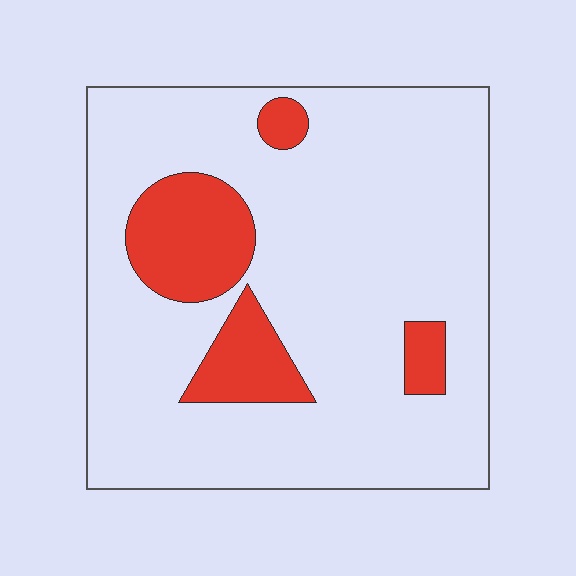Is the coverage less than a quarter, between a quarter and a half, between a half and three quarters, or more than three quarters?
Less than a quarter.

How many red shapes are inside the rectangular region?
4.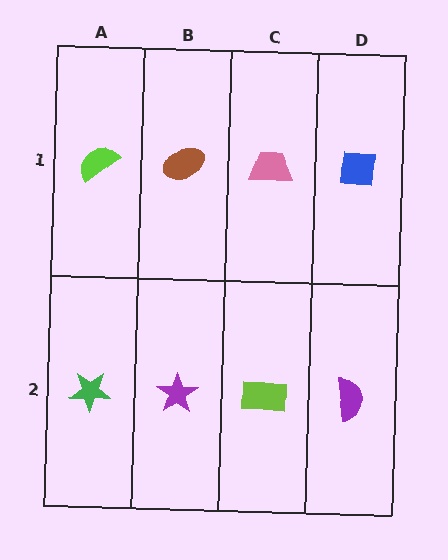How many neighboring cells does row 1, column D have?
2.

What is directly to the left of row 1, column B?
A lime semicircle.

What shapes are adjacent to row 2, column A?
A lime semicircle (row 1, column A), a purple star (row 2, column B).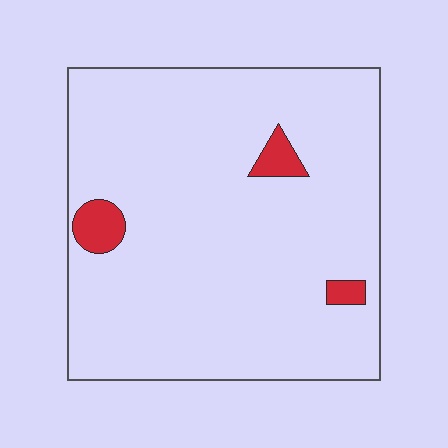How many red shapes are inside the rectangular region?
3.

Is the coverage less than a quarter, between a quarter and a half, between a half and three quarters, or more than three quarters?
Less than a quarter.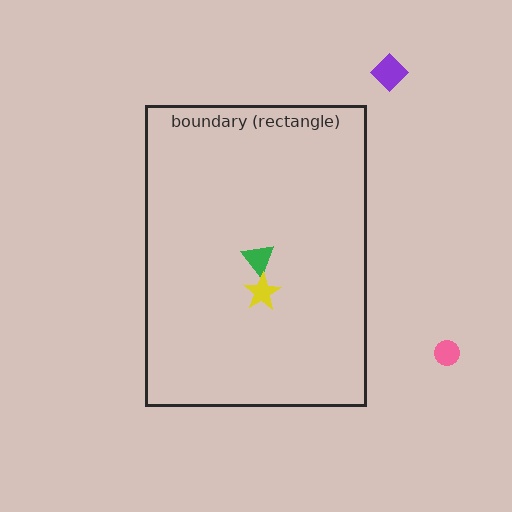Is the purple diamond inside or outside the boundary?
Outside.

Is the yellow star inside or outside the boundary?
Inside.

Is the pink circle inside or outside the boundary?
Outside.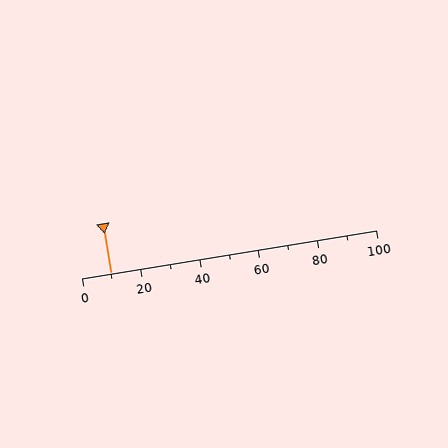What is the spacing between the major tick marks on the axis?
The major ticks are spaced 20 apart.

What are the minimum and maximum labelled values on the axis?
The axis runs from 0 to 100.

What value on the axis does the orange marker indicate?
The marker indicates approximately 10.